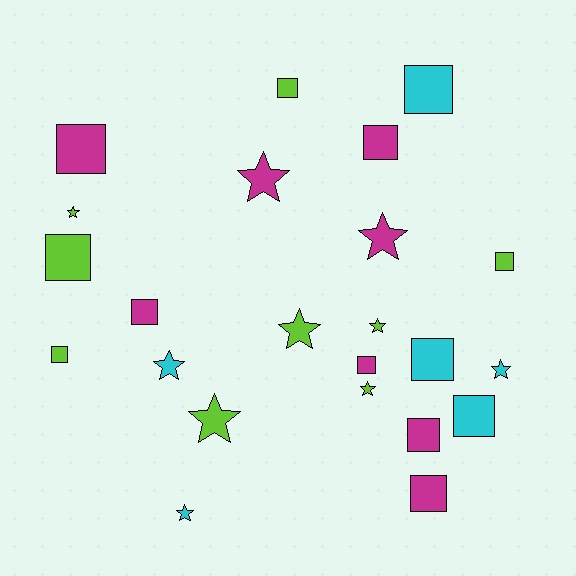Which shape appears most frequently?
Square, with 13 objects.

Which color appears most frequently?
Lime, with 9 objects.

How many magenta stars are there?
There are 2 magenta stars.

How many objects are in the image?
There are 23 objects.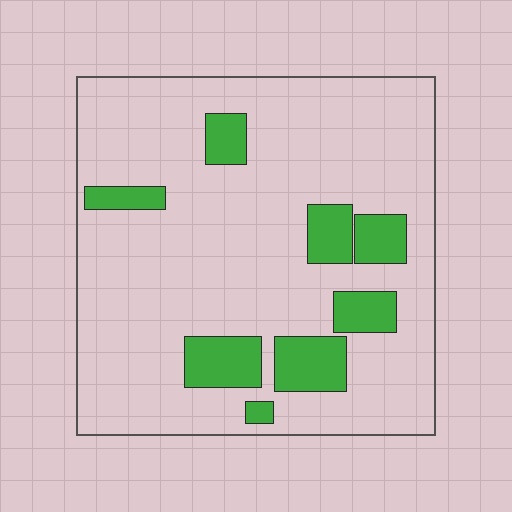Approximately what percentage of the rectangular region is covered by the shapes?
Approximately 15%.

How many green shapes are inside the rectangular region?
8.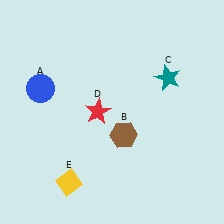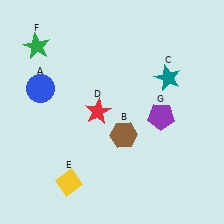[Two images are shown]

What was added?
A green star (F), a purple pentagon (G) were added in Image 2.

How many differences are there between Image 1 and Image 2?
There are 2 differences between the two images.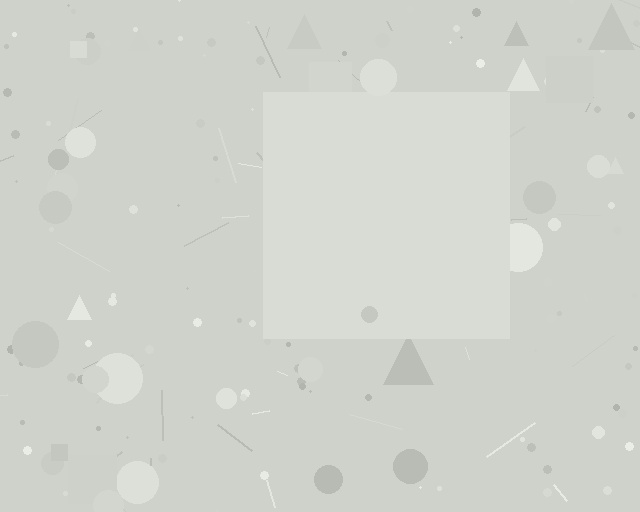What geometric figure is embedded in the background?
A square is embedded in the background.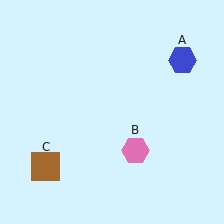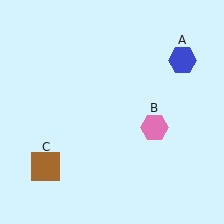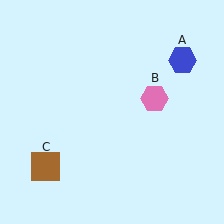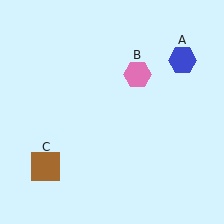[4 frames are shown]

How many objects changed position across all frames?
1 object changed position: pink hexagon (object B).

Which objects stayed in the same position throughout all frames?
Blue hexagon (object A) and brown square (object C) remained stationary.